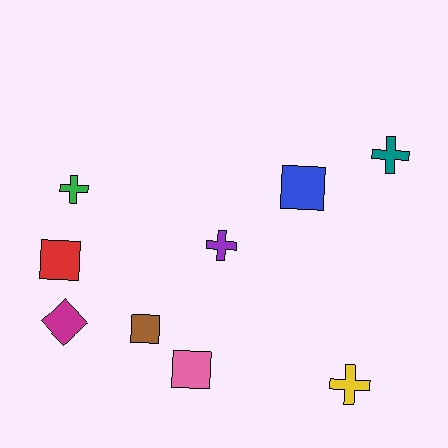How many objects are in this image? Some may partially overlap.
There are 9 objects.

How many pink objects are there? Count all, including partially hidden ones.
There is 1 pink object.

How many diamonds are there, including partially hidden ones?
There is 1 diamond.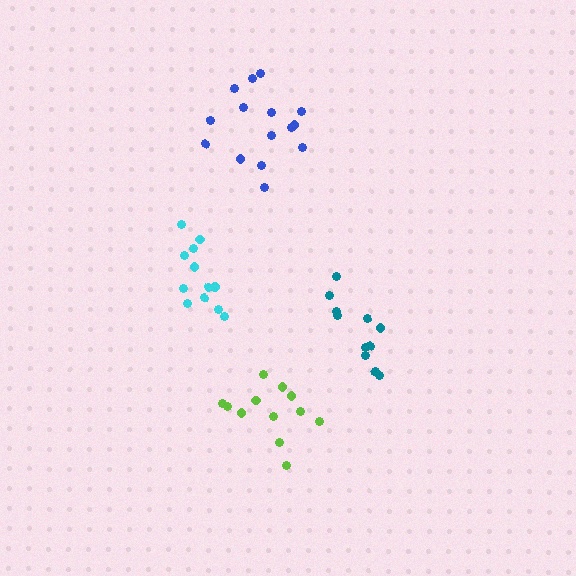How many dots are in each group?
Group 1: 11 dots, Group 2: 12 dots, Group 3: 12 dots, Group 4: 15 dots (50 total).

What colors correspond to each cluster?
The clusters are colored: teal, cyan, lime, blue.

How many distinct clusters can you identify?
There are 4 distinct clusters.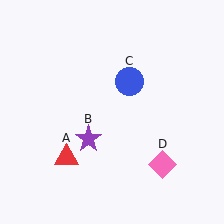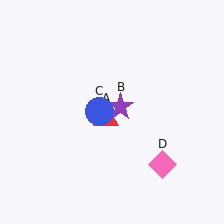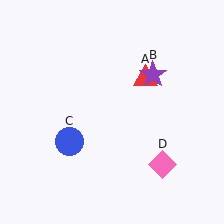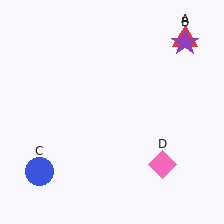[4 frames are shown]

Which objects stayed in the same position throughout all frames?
Pink diamond (object D) remained stationary.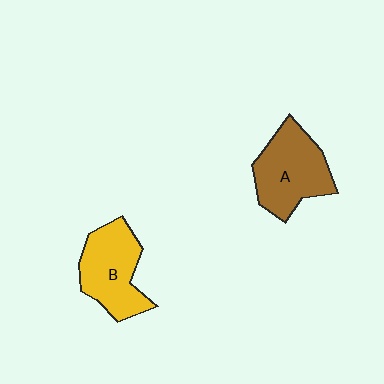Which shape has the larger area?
Shape A (brown).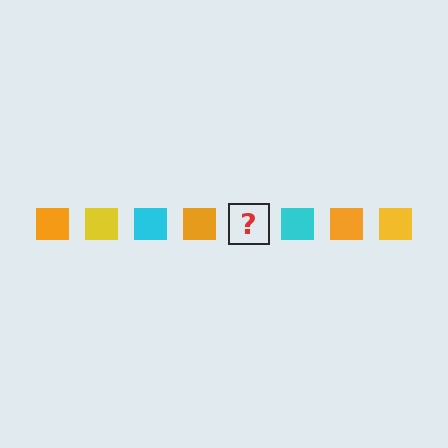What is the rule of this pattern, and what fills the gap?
The rule is that the pattern cycles through orange, yellow, cyan squares. The gap should be filled with a yellow square.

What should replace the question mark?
The question mark should be replaced with a yellow square.